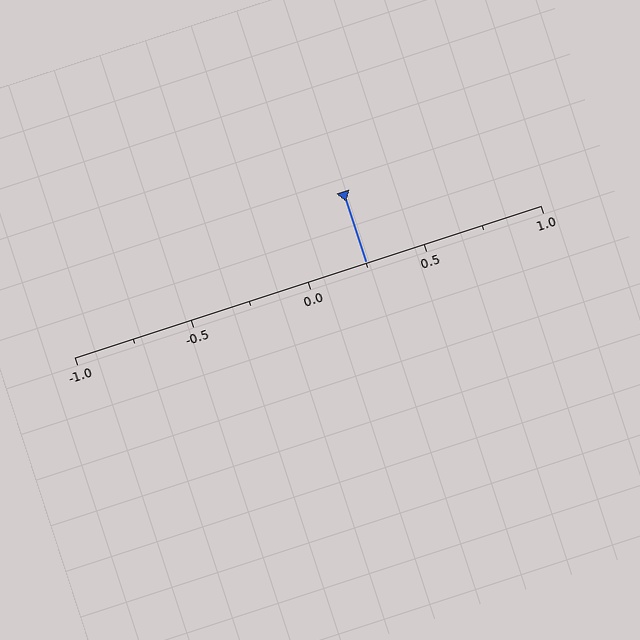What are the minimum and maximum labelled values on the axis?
The axis runs from -1.0 to 1.0.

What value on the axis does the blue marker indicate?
The marker indicates approximately 0.25.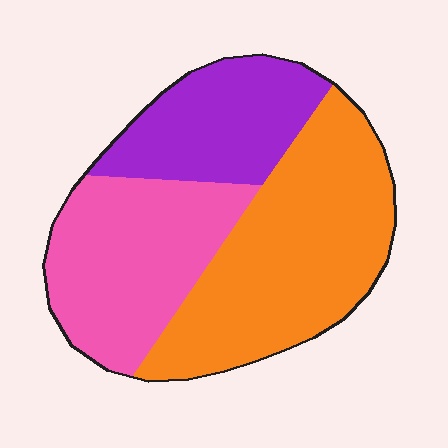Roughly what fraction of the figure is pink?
Pink takes up about one third (1/3) of the figure.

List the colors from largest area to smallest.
From largest to smallest: orange, pink, purple.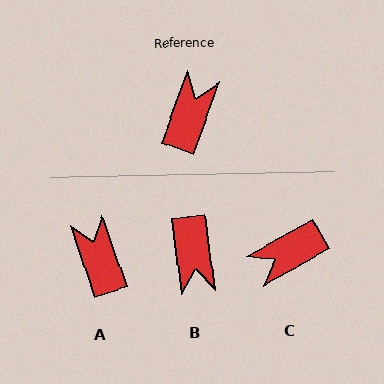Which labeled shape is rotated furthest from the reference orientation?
B, about 153 degrees away.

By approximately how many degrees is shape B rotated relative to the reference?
Approximately 153 degrees clockwise.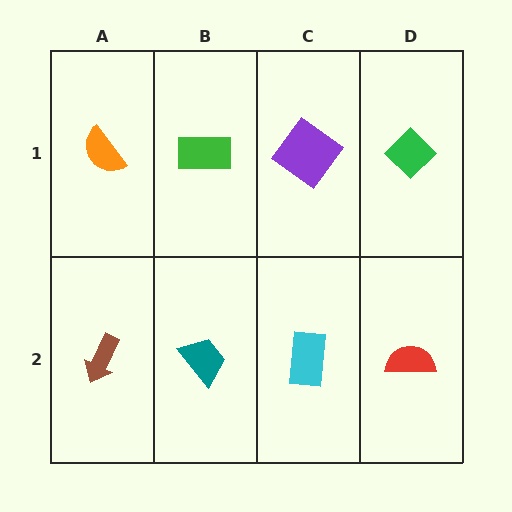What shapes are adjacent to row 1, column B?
A teal trapezoid (row 2, column B), an orange semicircle (row 1, column A), a purple diamond (row 1, column C).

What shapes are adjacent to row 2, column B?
A green rectangle (row 1, column B), a brown arrow (row 2, column A), a cyan rectangle (row 2, column C).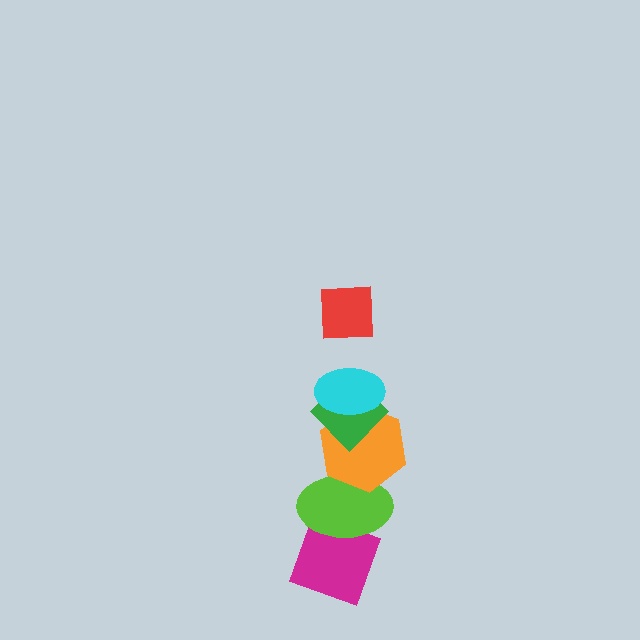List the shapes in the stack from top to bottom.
From top to bottom: the red square, the cyan ellipse, the green diamond, the orange hexagon, the lime ellipse, the magenta diamond.